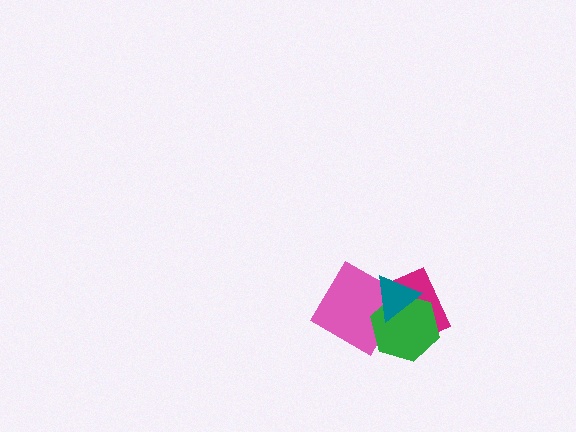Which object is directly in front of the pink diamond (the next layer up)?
The green hexagon is directly in front of the pink diamond.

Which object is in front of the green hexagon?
The teal triangle is in front of the green hexagon.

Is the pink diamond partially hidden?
Yes, it is partially covered by another shape.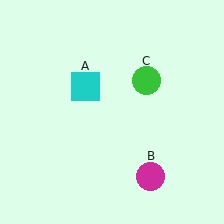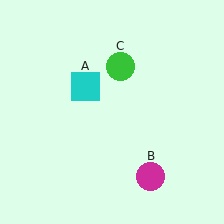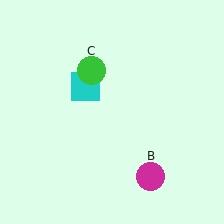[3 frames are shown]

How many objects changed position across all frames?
1 object changed position: green circle (object C).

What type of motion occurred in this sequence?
The green circle (object C) rotated counterclockwise around the center of the scene.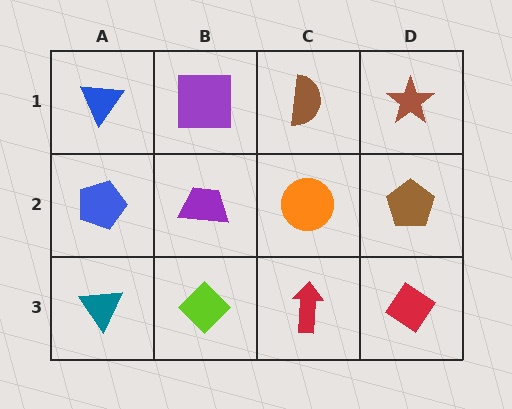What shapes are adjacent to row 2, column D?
A brown star (row 1, column D), a red diamond (row 3, column D), an orange circle (row 2, column C).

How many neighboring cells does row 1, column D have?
2.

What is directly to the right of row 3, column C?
A red diamond.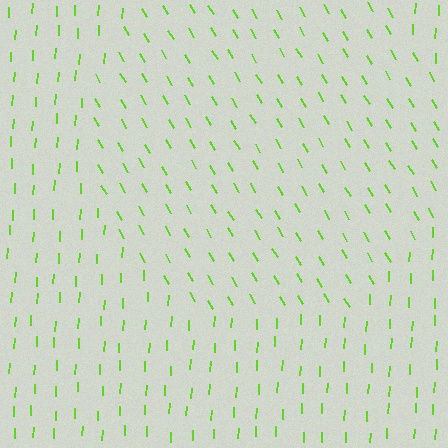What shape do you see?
I see a circle.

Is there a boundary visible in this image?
Yes, there is a texture boundary formed by a change in line orientation.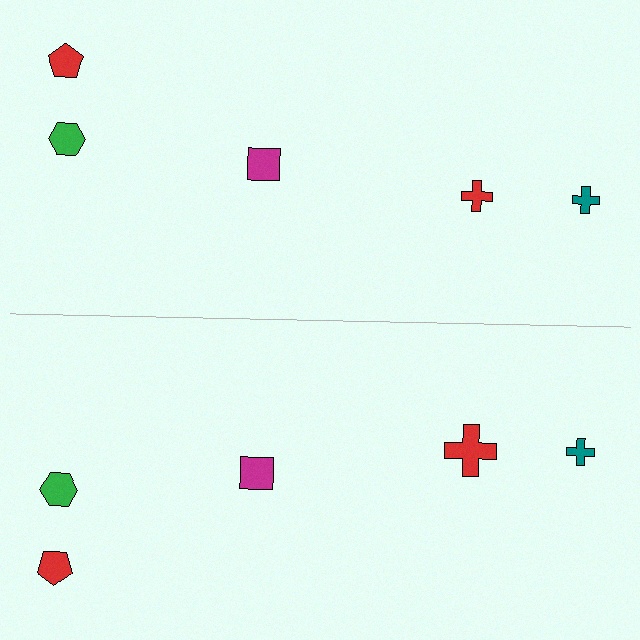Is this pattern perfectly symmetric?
No, the pattern is not perfectly symmetric. The red cross on the bottom side has a different size than its mirror counterpart.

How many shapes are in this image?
There are 10 shapes in this image.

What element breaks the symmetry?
The red cross on the bottom side has a different size than its mirror counterpart.